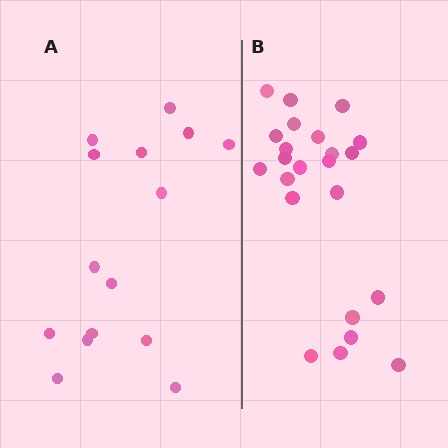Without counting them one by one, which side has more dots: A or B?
Region B (the right region) has more dots.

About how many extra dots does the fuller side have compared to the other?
Region B has roughly 8 or so more dots than region A.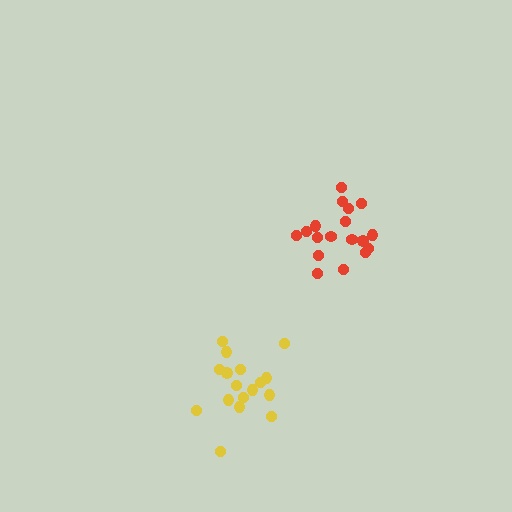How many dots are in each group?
Group 1: 18 dots, Group 2: 17 dots (35 total).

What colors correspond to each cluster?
The clusters are colored: red, yellow.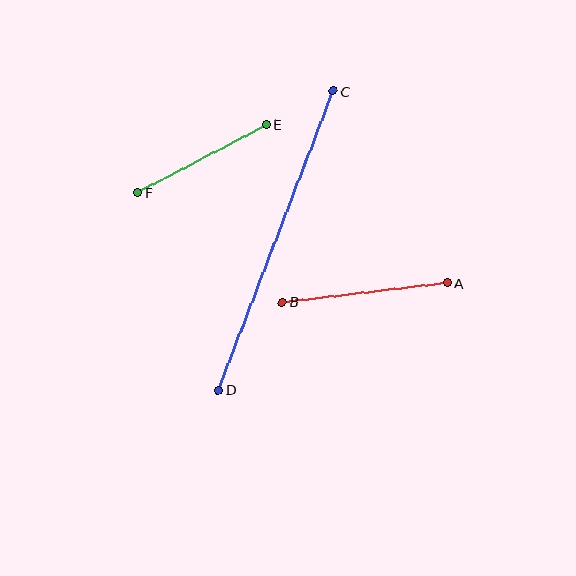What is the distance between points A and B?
The distance is approximately 166 pixels.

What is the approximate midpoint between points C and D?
The midpoint is at approximately (276, 240) pixels.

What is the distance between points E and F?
The distance is approximately 146 pixels.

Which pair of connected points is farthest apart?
Points C and D are farthest apart.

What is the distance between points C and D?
The distance is approximately 320 pixels.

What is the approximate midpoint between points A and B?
The midpoint is at approximately (365, 293) pixels.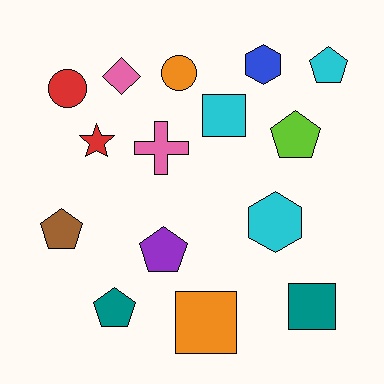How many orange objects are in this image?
There are 2 orange objects.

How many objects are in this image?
There are 15 objects.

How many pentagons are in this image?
There are 5 pentagons.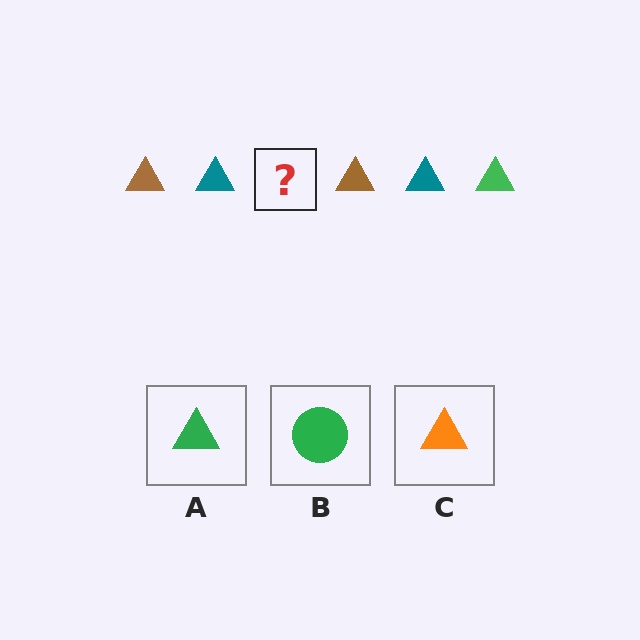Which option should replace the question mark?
Option A.